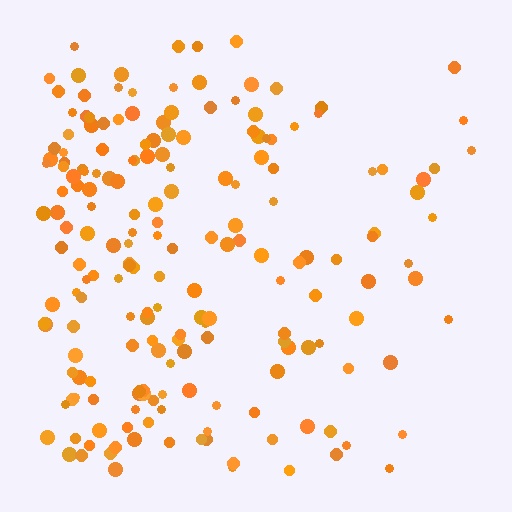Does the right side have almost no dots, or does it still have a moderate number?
Still a moderate number, just noticeably fewer than the left.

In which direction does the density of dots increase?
From right to left, with the left side densest.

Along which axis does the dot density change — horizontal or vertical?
Horizontal.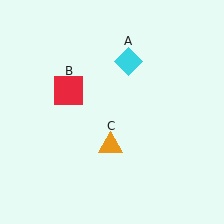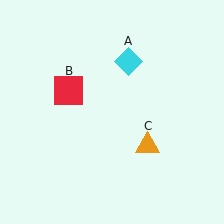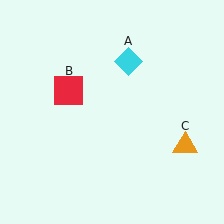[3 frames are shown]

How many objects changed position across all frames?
1 object changed position: orange triangle (object C).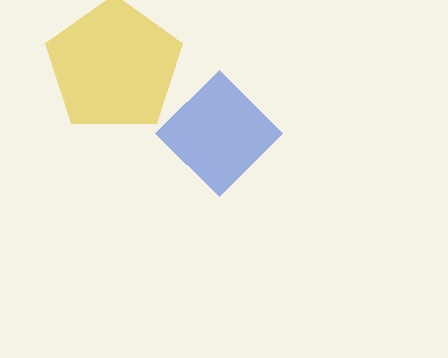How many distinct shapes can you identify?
There are 2 distinct shapes: a blue diamond, a yellow pentagon.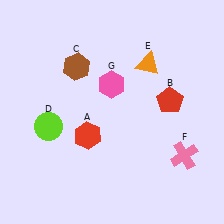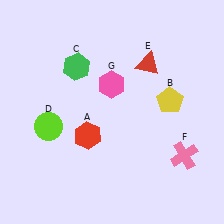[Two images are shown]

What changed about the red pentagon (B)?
In Image 1, B is red. In Image 2, it changed to yellow.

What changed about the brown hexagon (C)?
In Image 1, C is brown. In Image 2, it changed to green.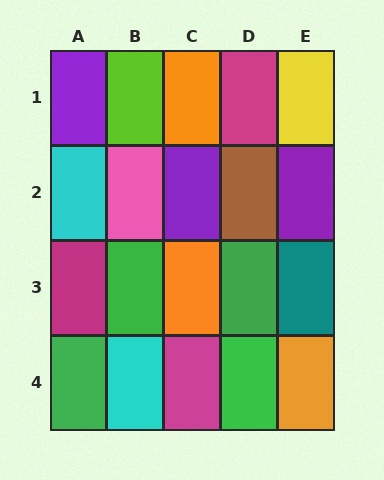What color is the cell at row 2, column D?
Brown.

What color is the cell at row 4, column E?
Orange.